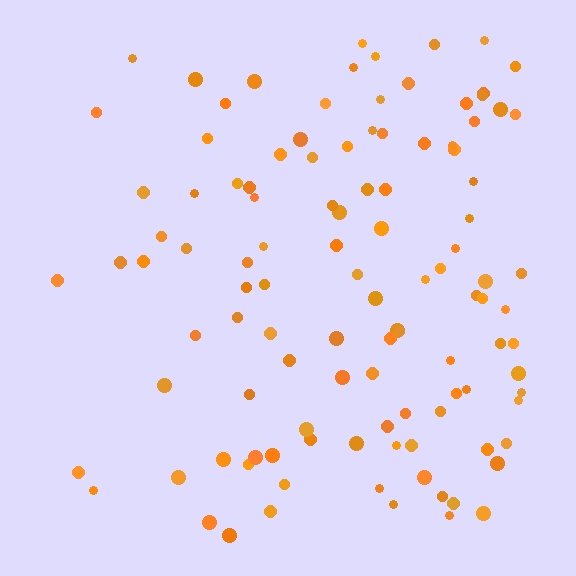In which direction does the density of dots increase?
From left to right, with the right side densest.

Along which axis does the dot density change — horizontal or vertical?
Horizontal.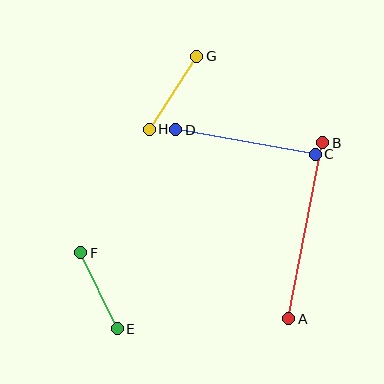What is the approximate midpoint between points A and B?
The midpoint is at approximately (306, 231) pixels.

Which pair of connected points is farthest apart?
Points A and B are farthest apart.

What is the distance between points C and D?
The distance is approximately 141 pixels.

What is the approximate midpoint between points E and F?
The midpoint is at approximately (99, 291) pixels.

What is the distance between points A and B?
The distance is approximately 180 pixels.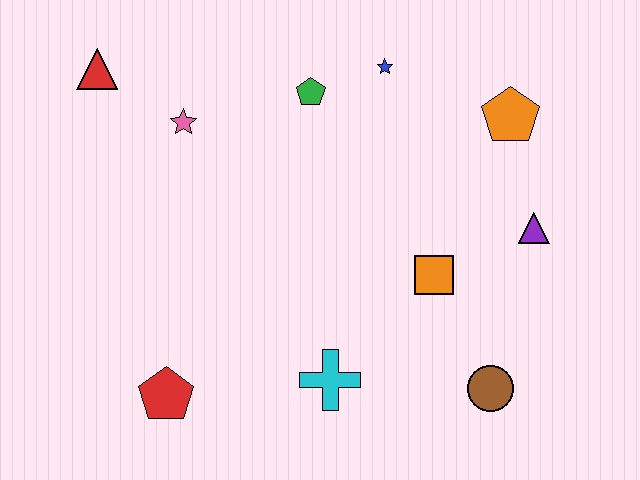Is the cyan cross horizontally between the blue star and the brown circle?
No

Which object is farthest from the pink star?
The brown circle is farthest from the pink star.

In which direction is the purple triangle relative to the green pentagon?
The purple triangle is to the right of the green pentagon.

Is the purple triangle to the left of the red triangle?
No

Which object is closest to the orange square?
The purple triangle is closest to the orange square.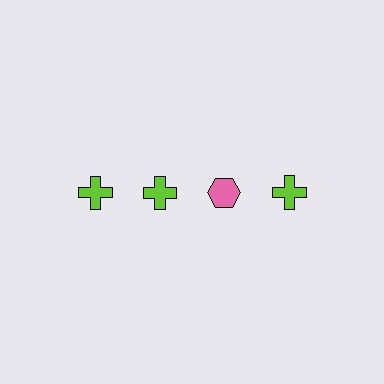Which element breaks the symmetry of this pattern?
The pink hexagon in the top row, center column breaks the symmetry. All other shapes are lime crosses.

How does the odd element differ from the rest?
It differs in both color (pink instead of lime) and shape (hexagon instead of cross).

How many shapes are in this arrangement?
There are 4 shapes arranged in a grid pattern.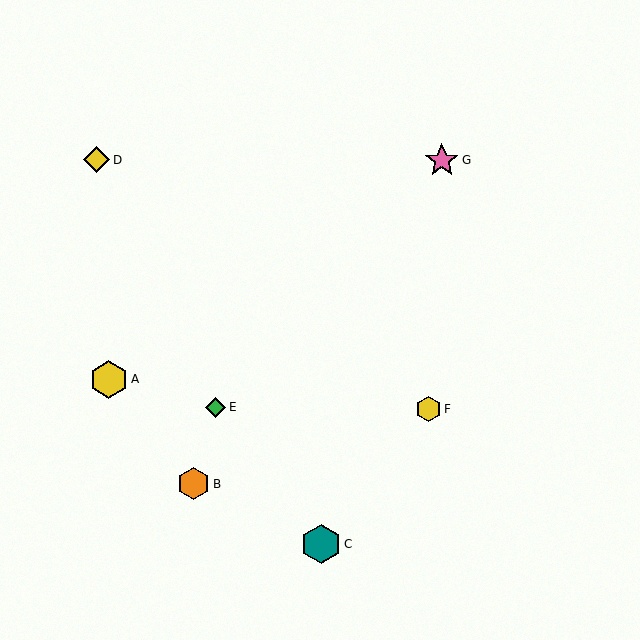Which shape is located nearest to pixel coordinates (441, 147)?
The pink star (labeled G) at (442, 160) is nearest to that location.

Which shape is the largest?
The teal hexagon (labeled C) is the largest.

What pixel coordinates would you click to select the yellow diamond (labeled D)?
Click at (97, 160) to select the yellow diamond D.